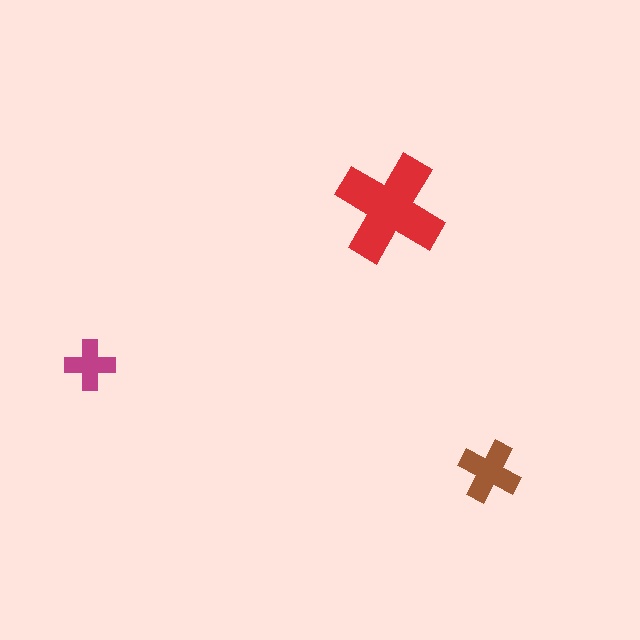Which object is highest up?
The red cross is topmost.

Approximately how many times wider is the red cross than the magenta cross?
About 2 times wider.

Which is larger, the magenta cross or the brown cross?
The brown one.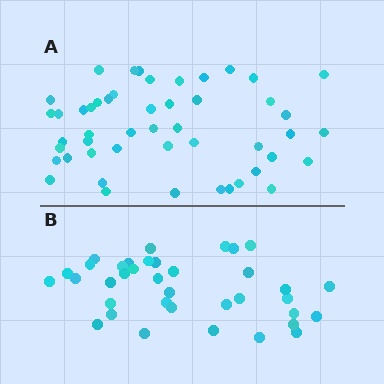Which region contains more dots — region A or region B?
Region A (the top region) has more dots.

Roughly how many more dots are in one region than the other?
Region A has roughly 12 or so more dots than region B.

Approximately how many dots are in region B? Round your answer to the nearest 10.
About 40 dots. (The exact count is 37, which rounds to 40.)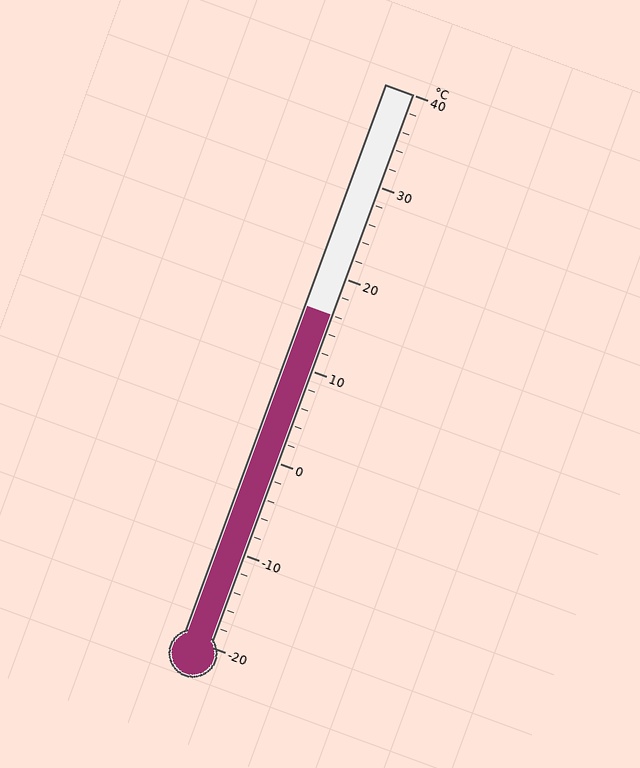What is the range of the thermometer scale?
The thermometer scale ranges from -20°C to 40°C.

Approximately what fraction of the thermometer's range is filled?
The thermometer is filled to approximately 60% of its range.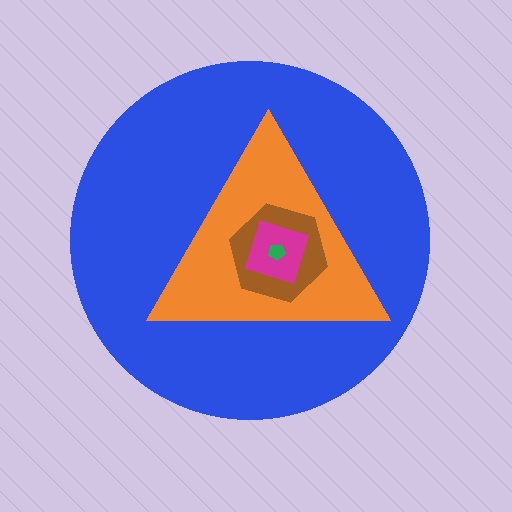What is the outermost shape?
The blue circle.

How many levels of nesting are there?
5.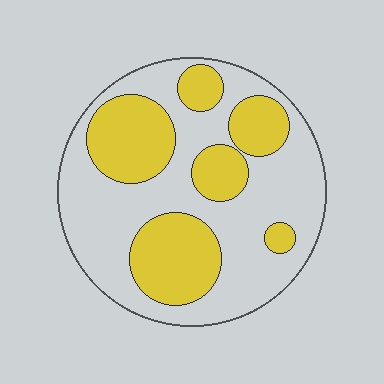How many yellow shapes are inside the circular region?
6.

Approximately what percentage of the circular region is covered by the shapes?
Approximately 35%.